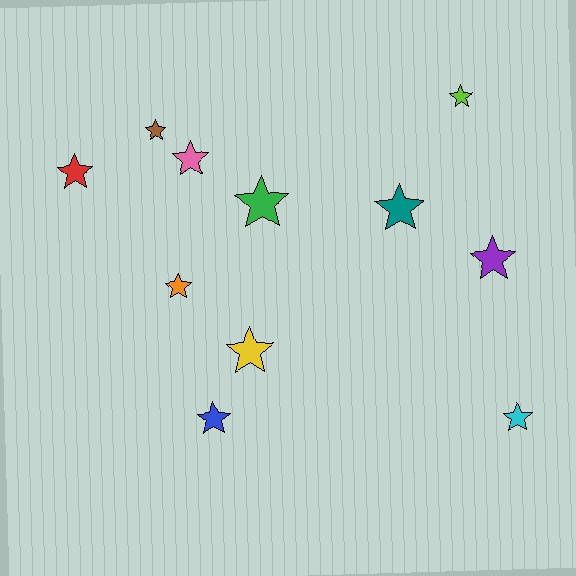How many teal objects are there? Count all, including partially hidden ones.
There is 1 teal object.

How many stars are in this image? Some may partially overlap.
There are 11 stars.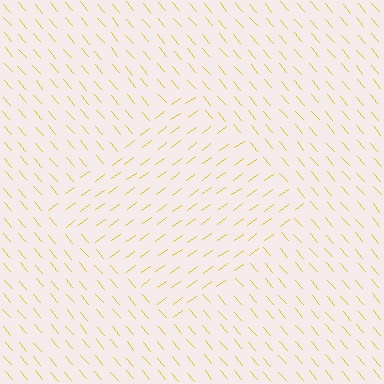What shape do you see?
I see a diamond.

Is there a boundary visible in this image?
Yes, there is a texture boundary formed by a change in line orientation.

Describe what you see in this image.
The image is filled with small yellow line segments. A diamond region in the image has lines oriented differently from the surrounding lines, creating a visible texture boundary.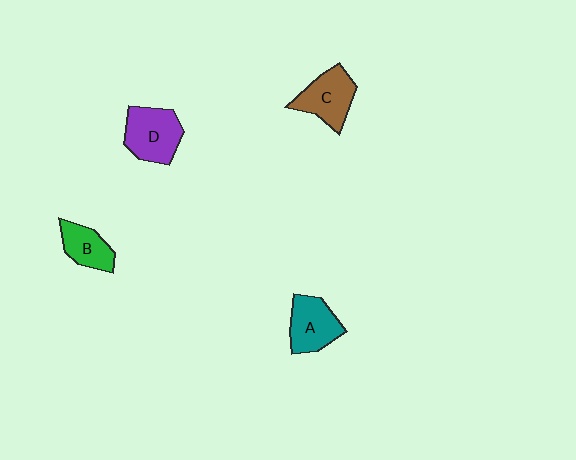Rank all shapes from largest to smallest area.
From largest to smallest: D (purple), C (brown), A (teal), B (green).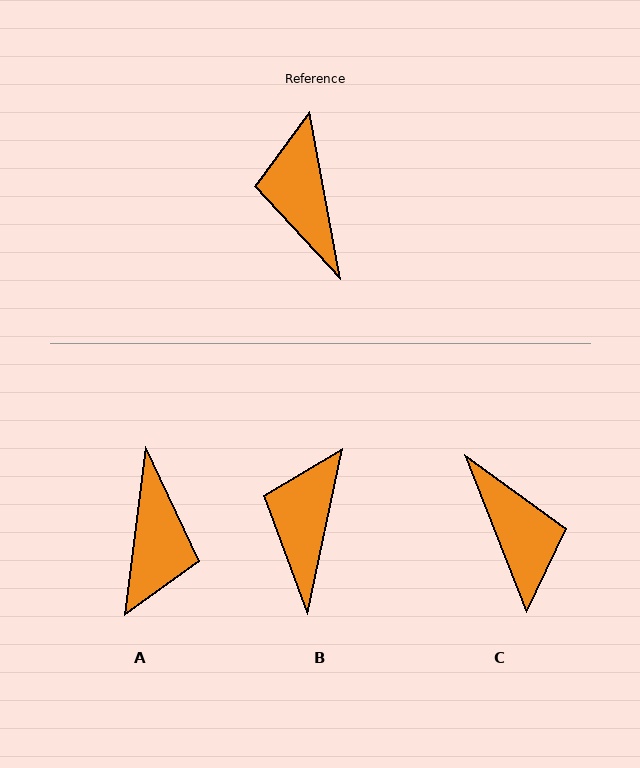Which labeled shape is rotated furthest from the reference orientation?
C, about 169 degrees away.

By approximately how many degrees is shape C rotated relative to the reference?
Approximately 169 degrees clockwise.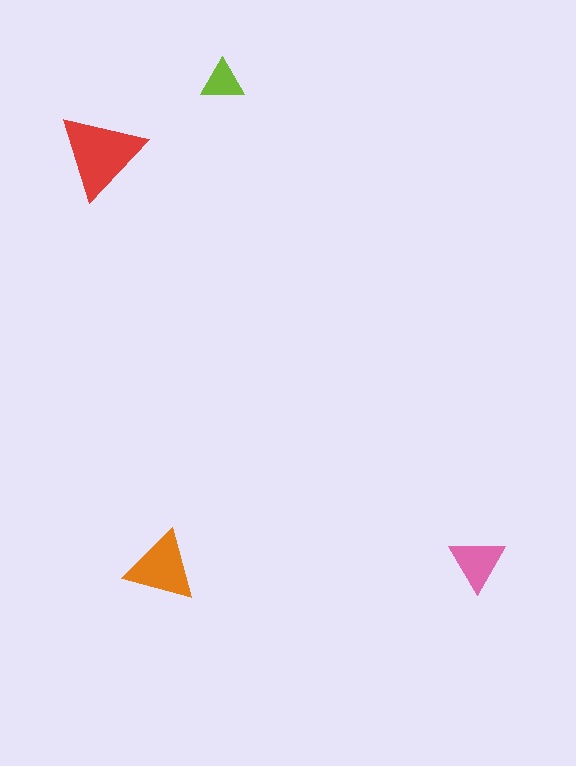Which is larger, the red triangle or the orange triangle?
The red one.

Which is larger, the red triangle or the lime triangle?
The red one.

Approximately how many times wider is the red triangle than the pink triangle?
About 1.5 times wider.